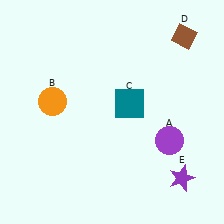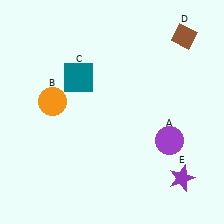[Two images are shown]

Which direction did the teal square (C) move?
The teal square (C) moved left.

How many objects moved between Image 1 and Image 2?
1 object moved between the two images.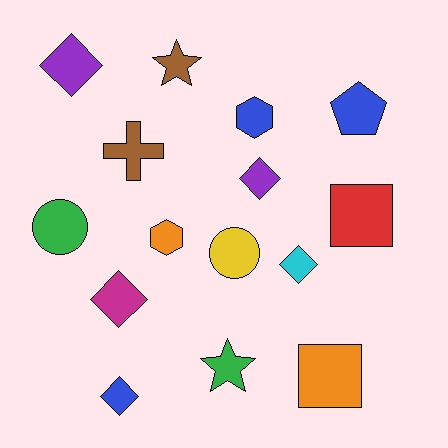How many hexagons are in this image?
There are 2 hexagons.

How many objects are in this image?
There are 15 objects.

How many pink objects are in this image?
There are no pink objects.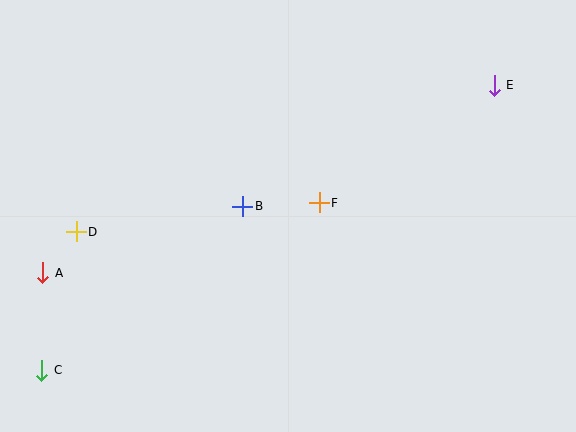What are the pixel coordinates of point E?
Point E is at (494, 85).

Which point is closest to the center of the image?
Point F at (319, 203) is closest to the center.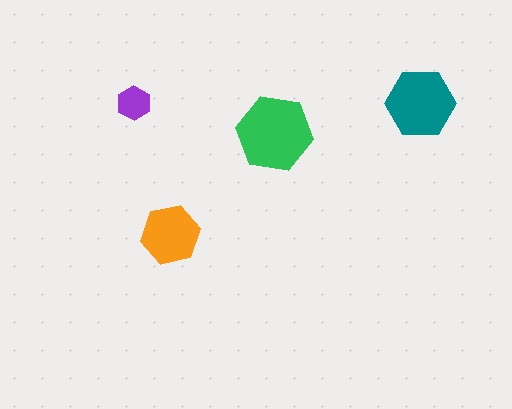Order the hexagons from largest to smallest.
the green one, the teal one, the orange one, the purple one.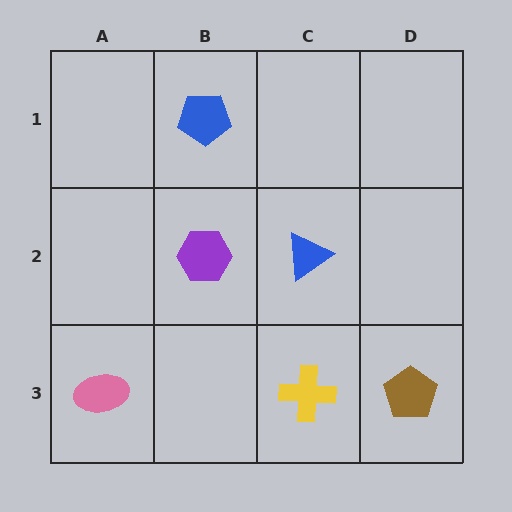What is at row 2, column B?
A purple hexagon.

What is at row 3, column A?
A pink ellipse.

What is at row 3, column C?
A yellow cross.